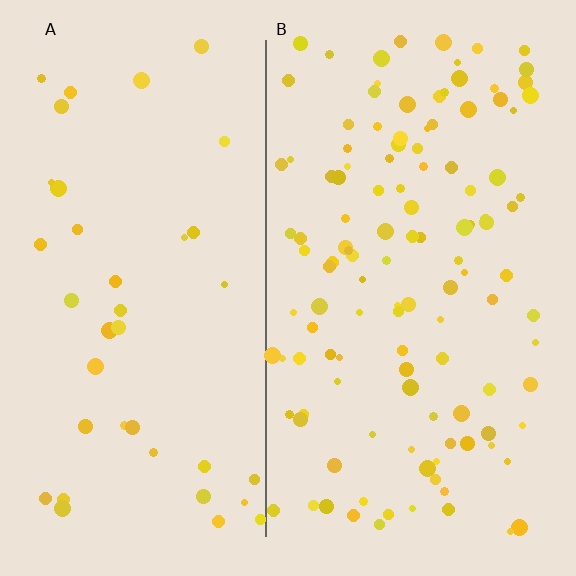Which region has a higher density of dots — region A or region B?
B (the right).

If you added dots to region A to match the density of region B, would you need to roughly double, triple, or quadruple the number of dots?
Approximately triple.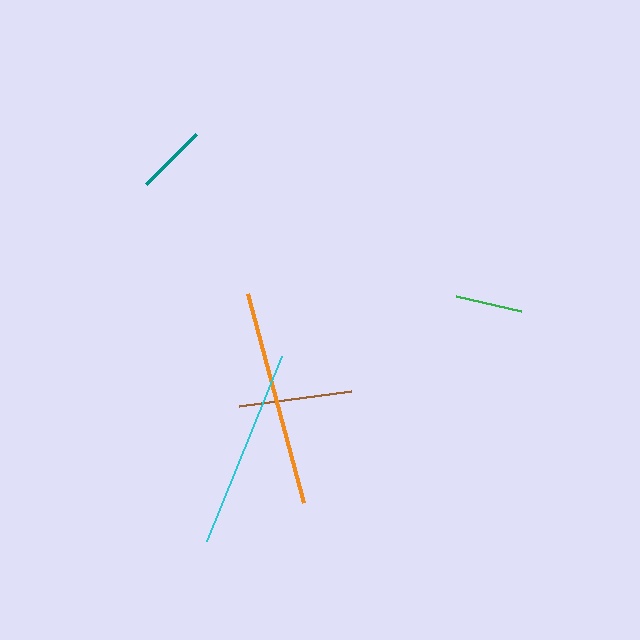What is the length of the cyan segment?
The cyan segment is approximately 200 pixels long.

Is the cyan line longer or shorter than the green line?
The cyan line is longer than the green line.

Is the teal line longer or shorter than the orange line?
The orange line is longer than the teal line.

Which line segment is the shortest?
The green line is the shortest at approximately 67 pixels.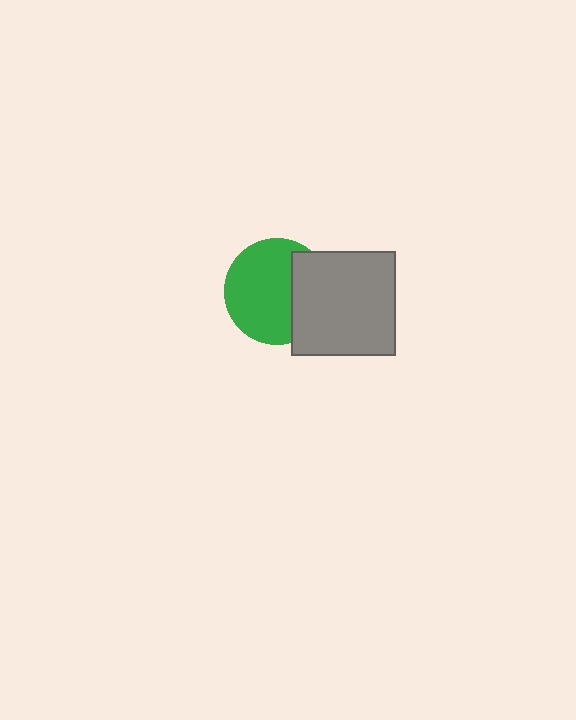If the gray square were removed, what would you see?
You would see the complete green circle.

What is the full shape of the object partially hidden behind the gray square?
The partially hidden object is a green circle.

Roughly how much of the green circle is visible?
Most of it is visible (roughly 69%).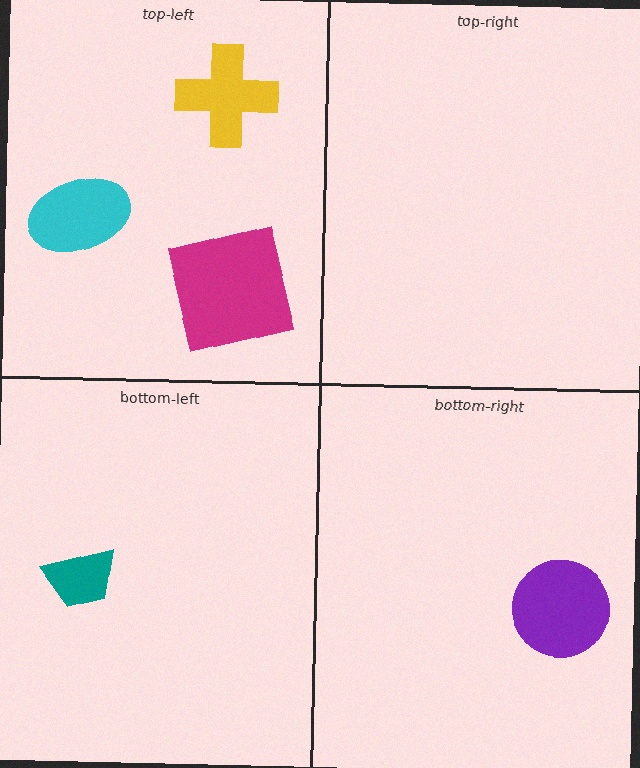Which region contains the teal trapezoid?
The bottom-left region.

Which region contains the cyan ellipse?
The top-left region.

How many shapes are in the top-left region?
4.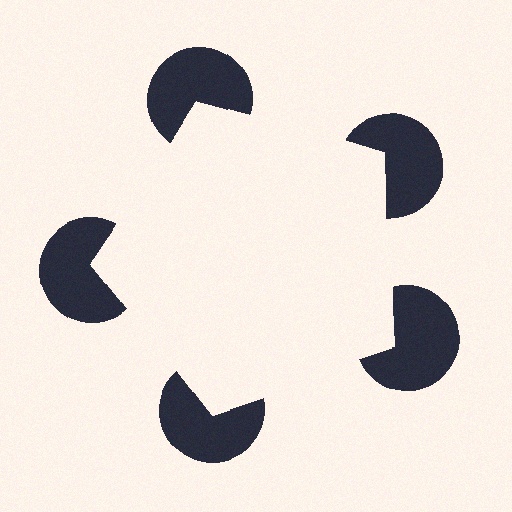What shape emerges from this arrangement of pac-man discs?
An illusory pentagon — its edges are inferred from the aligned wedge cuts in the pac-man discs, not physically drawn.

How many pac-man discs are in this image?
There are 5 — one at each vertex of the illusory pentagon.